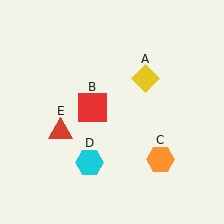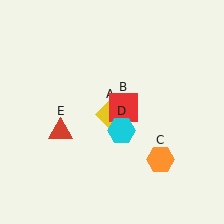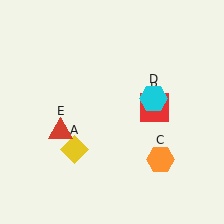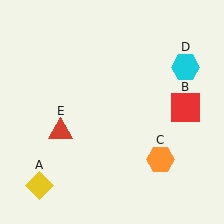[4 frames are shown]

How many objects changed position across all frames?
3 objects changed position: yellow diamond (object A), red square (object B), cyan hexagon (object D).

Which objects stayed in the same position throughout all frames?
Orange hexagon (object C) and red triangle (object E) remained stationary.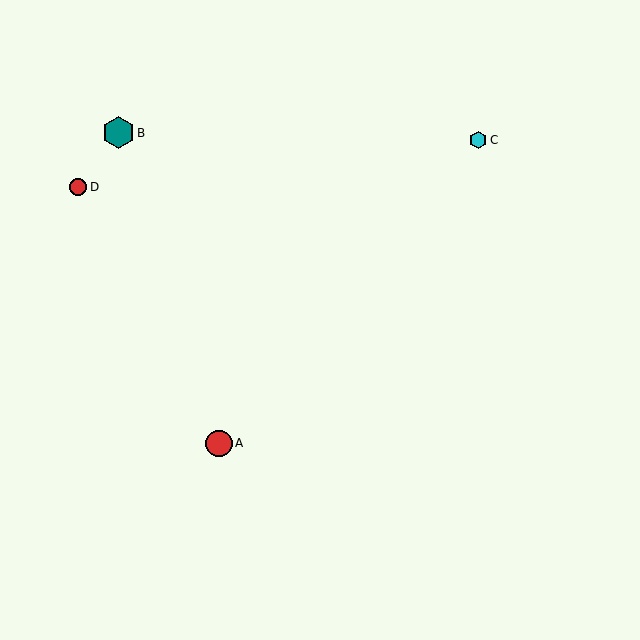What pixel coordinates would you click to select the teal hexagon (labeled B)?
Click at (118, 133) to select the teal hexagon B.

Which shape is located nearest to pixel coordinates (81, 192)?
The red circle (labeled D) at (78, 187) is nearest to that location.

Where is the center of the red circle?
The center of the red circle is at (78, 187).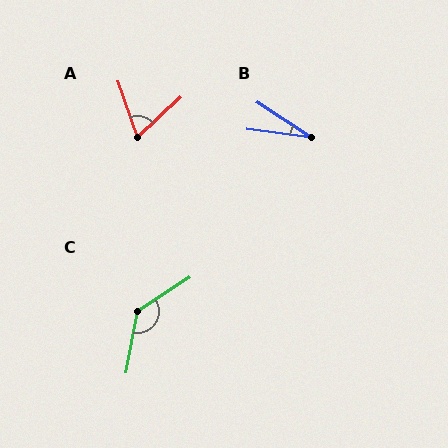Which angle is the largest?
C, at approximately 133 degrees.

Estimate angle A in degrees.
Approximately 66 degrees.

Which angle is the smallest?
B, at approximately 26 degrees.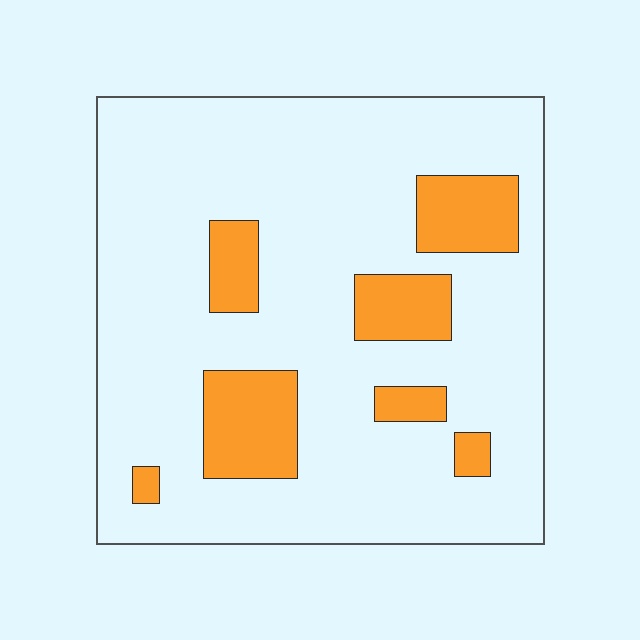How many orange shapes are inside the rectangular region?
7.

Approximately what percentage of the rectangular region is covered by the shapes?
Approximately 15%.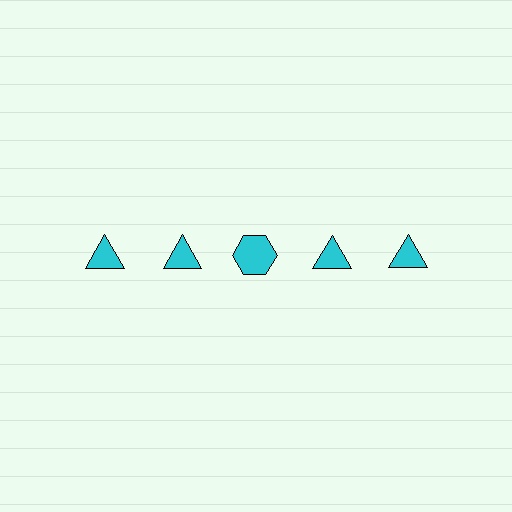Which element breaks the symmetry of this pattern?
The cyan hexagon in the top row, center column breaks the symmetry. All other shapes are cyan triangles.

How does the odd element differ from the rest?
It has a different shape: hexagon instead of triangle.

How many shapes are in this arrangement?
There are 5 shapes arranged in a grid pattern.